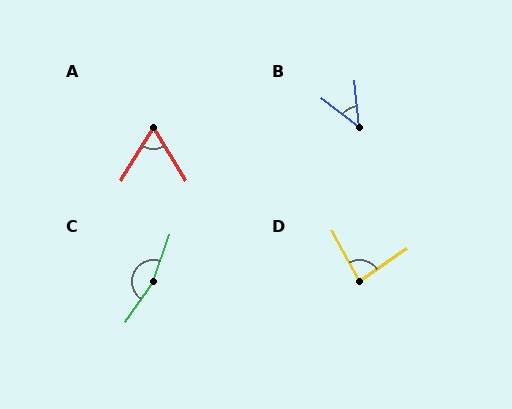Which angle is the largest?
C, at approximately 164 degrees.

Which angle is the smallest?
B, at approximately 48 degrees.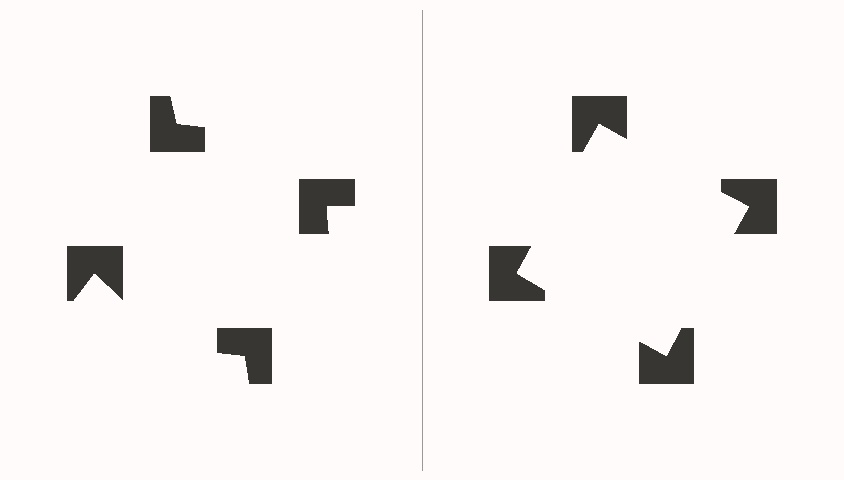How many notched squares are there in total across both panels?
8 — 4 on each side.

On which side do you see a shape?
An illusory square appears on the right side. On the left side the wedge cuts are rotated, so no coherent shape forms.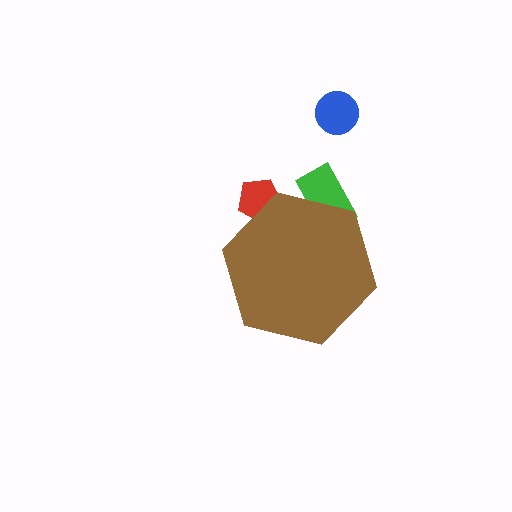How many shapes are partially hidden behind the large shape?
2 shapes are partially hidden.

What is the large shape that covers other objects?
A brown hexagon.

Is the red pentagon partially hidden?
Yes, the red pentagon is partially hidden behind the brown hexagon.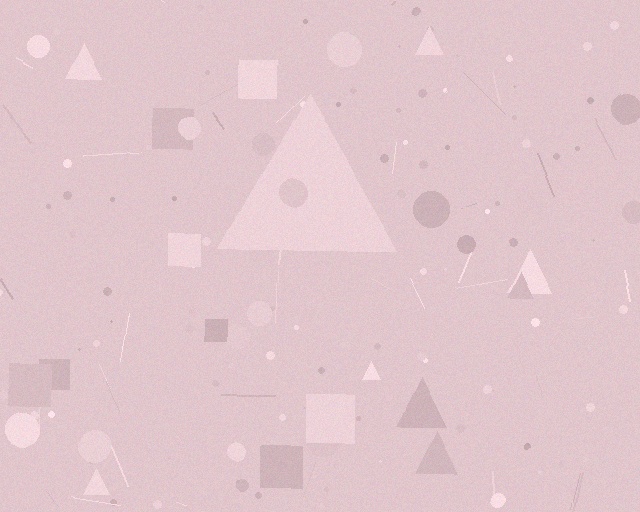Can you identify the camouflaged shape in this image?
The camouflaged shape is a triangle.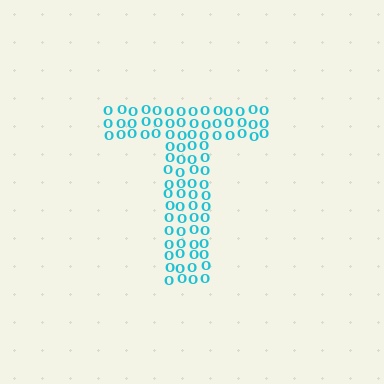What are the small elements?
The small elements are letter O's.